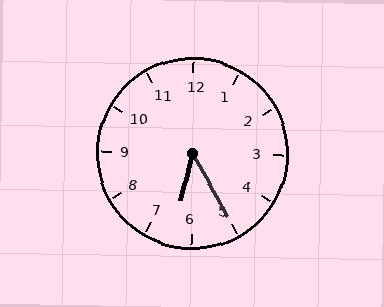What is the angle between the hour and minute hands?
Approximately 42 degrees.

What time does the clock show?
6:25.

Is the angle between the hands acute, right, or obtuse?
It is acute.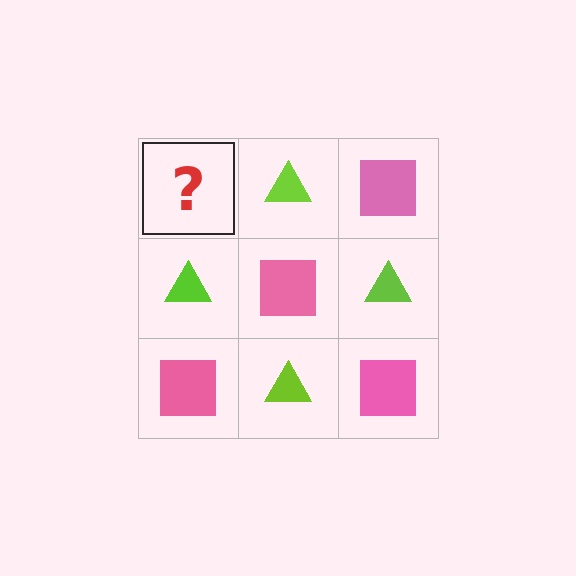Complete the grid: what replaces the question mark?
The question mark should be replaced with a pink square.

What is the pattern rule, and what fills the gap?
The rule is that it alternates pink square and lime triangle in a checkerboard pattern. The gap should be filled with a pink square.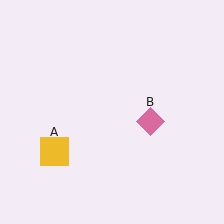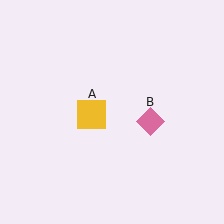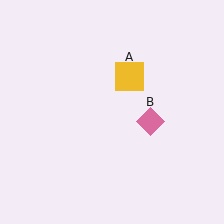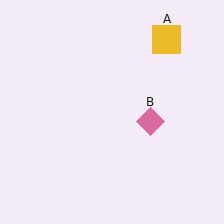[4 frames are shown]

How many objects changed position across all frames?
1 object changed position: yellow square (object A).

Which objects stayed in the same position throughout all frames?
Pink diamond (object B) remained stationary.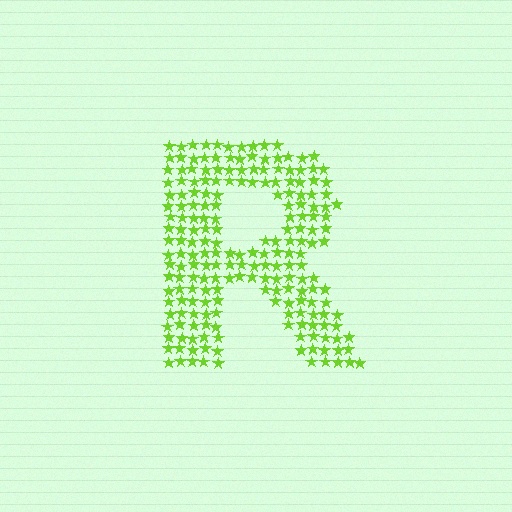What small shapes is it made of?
It is made of small stars.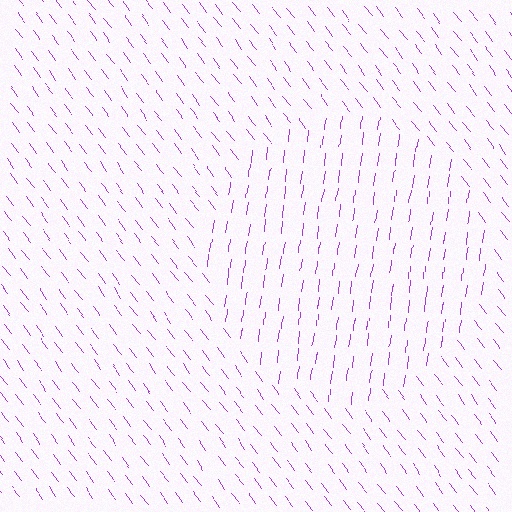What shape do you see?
I see a circle.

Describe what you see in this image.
The image is filled with small purple line segments. A circle region in the image has lines oriented differently from the surrounding lines, creating a visible texture boundary.